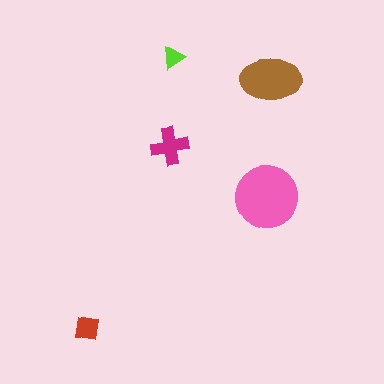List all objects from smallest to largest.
The lime triangle, the red square, the magenta cross, the brown ellipse, the pink circle.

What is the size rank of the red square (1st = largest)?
4th.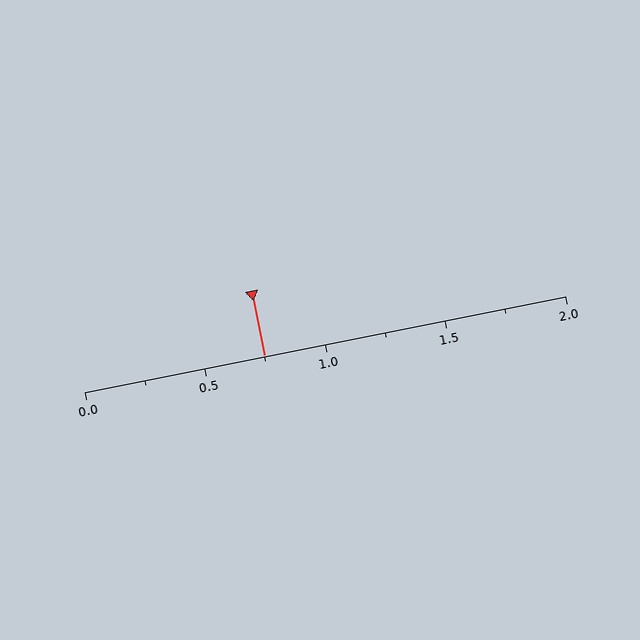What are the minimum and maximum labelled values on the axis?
The axis runs from 0.0 to 2.0.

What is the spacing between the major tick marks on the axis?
The major ticks are spaced 0.5 apart.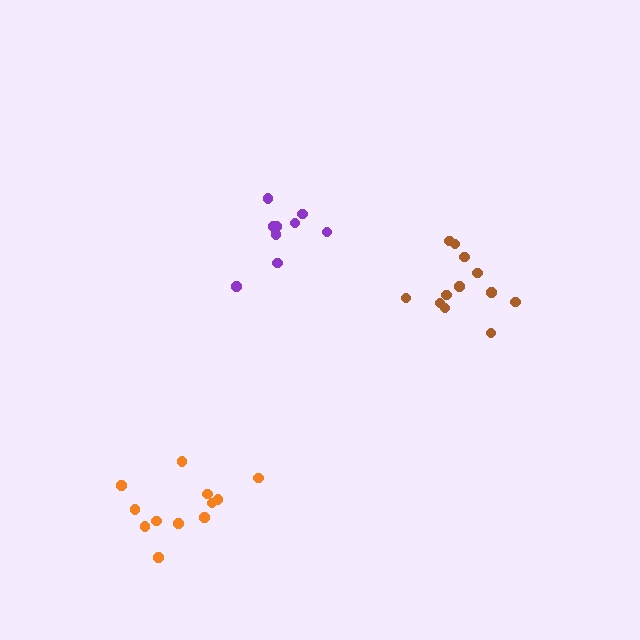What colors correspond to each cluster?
The clusters are colored: brown, orange, purple.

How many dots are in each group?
Group 1: 12 dots, Group 2: 12 dots, Group 3: 9 dots (33 total).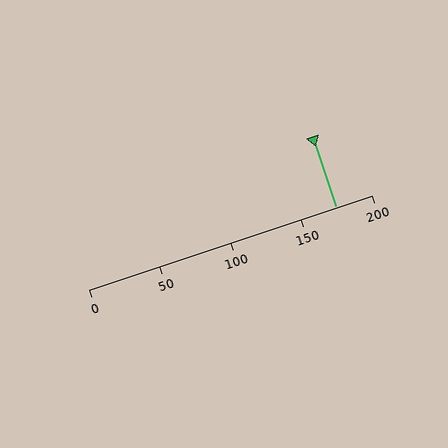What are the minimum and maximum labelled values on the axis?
The axis runs from 0 to 200.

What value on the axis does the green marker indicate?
The marker indicates approximately 175.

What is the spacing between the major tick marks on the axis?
The major ticks are spaced 50 apart.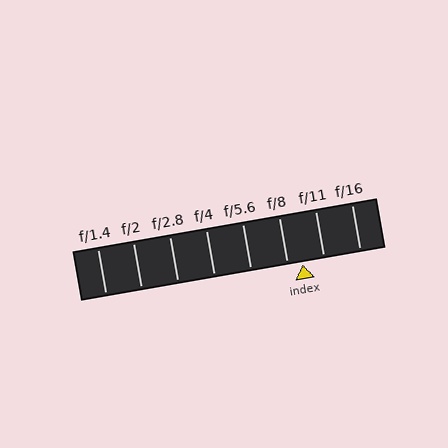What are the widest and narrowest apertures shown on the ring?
The widest aperture shown is f/1.4 and the narrowest is f/16.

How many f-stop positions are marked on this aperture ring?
There are 8 f-stop positions marked.